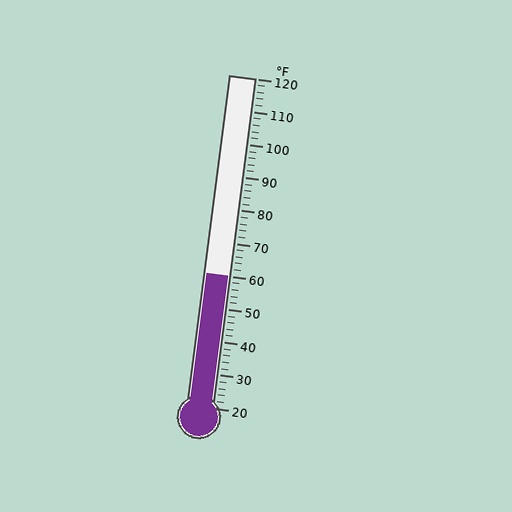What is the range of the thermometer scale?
The thermometer scale ranges from 20°F to 120°F.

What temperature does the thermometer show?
The thermometer shows approximately 60°F.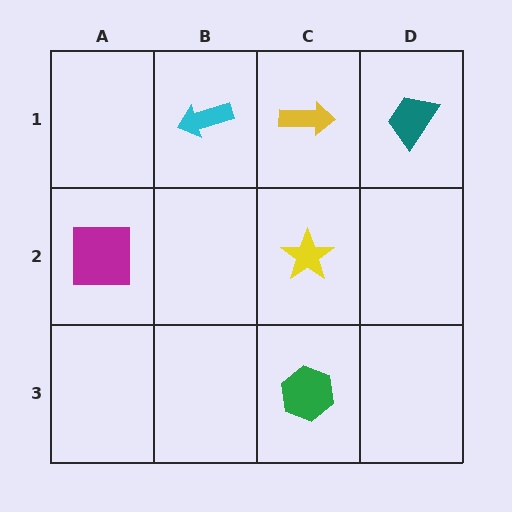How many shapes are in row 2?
2 shapes.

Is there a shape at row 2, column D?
No, that cell is empty.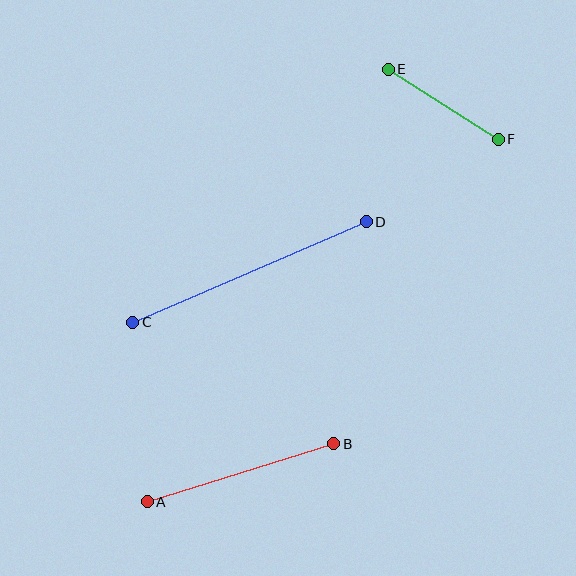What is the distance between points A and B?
The distance is approximately 195 pixels.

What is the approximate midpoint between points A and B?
The midpoint is at approximately (240, 473) pixels.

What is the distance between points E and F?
The distance is approximately 131 pixels.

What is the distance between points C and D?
The distance is approximately 254 pixels.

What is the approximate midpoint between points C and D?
The midpoint is at approximately (249, 272) pixels.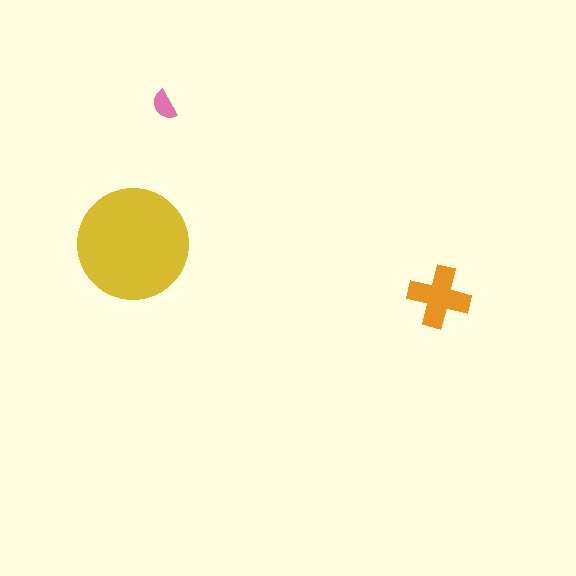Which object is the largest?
The yellow circle.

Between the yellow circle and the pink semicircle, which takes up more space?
The yellow circle.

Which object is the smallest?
The pink semicircle.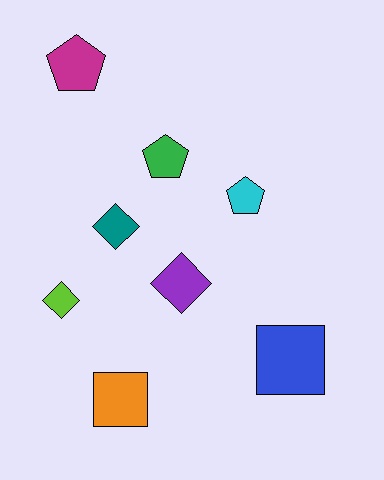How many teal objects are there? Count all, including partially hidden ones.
There is 1 teal object.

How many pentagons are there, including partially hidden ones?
There are 3 pentagons.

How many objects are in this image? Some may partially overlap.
There are 8 objects.